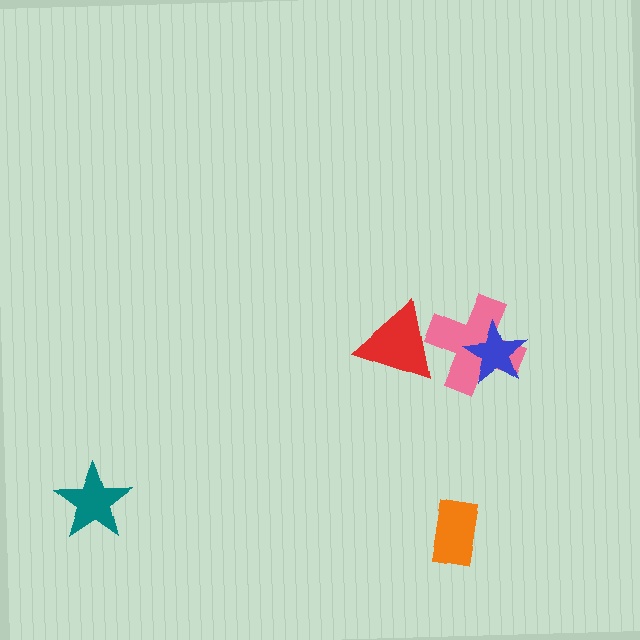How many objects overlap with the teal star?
0 objects overlap with the teal star.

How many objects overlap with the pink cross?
2 objects overlap with the pink cross.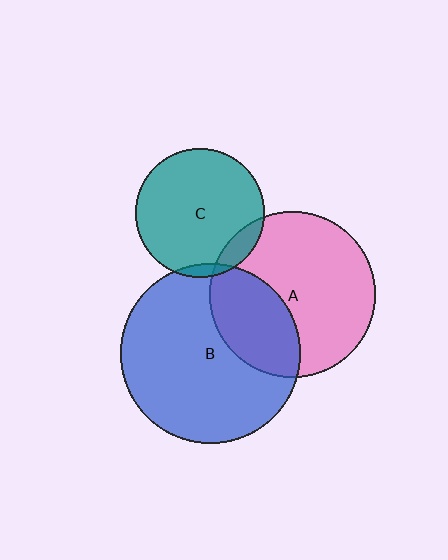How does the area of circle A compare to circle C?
Approximately 1.7 times.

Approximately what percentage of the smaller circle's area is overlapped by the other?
Approximately 5%.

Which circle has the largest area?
Circle B (blue).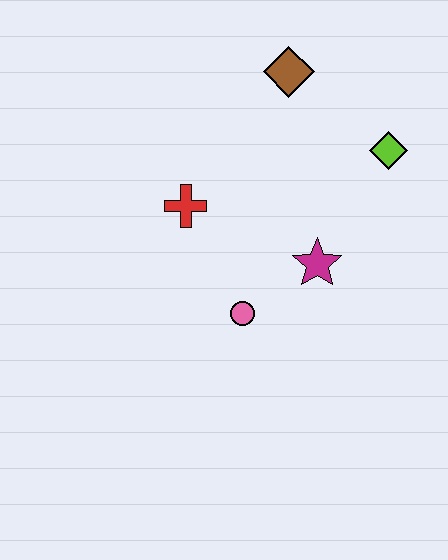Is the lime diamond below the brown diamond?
Yes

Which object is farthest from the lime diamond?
The pink circle is farthest from the lime diamond.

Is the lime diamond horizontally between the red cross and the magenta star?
No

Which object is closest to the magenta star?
The pink circle is closest to the magenta star.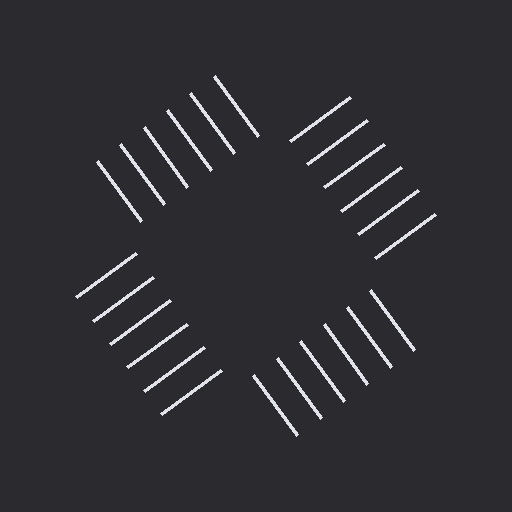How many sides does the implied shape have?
4 sides — the line-ends trace a square.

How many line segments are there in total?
24 — 6 along each of the 4 edges.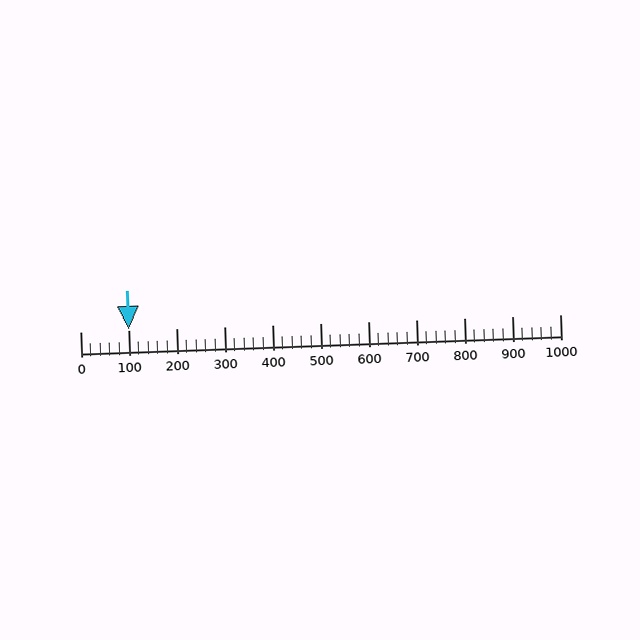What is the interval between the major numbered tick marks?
The major tick marks are spaced 100 units apart.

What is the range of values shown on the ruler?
The ruler shows values from 0 to 1000.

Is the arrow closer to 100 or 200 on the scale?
The arrow is closer to 100.